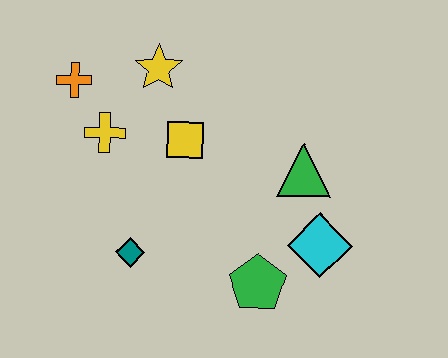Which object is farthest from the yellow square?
The cyan diamond is farthest from the yellow square.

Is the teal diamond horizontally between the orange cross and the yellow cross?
No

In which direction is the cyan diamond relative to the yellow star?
The cyan diamond is below the yellow star.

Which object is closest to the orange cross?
The yellow cross is closest to the orange cross.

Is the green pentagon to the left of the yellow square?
No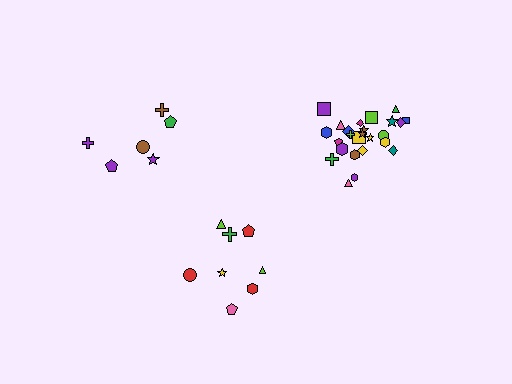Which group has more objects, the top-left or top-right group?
The top-right group.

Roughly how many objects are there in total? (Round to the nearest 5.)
Roughly 40 objects in total.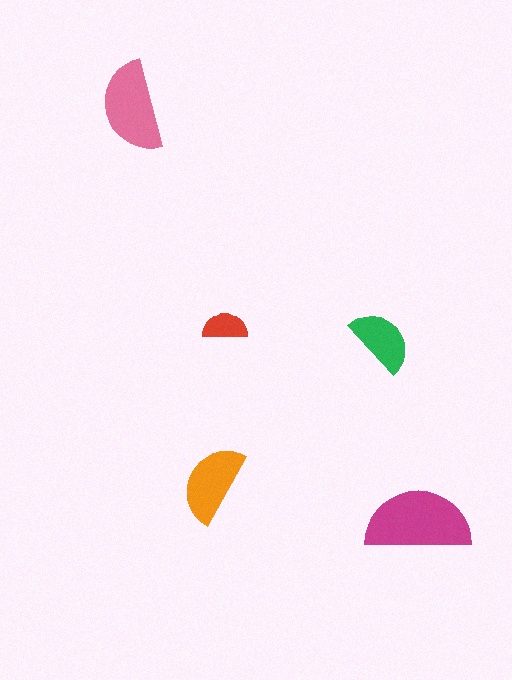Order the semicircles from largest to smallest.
the magenta one, the pink one, the orange one, the green one, the red one.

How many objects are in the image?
There are 5 objects in the image.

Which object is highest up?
The pink semicircle is topmost.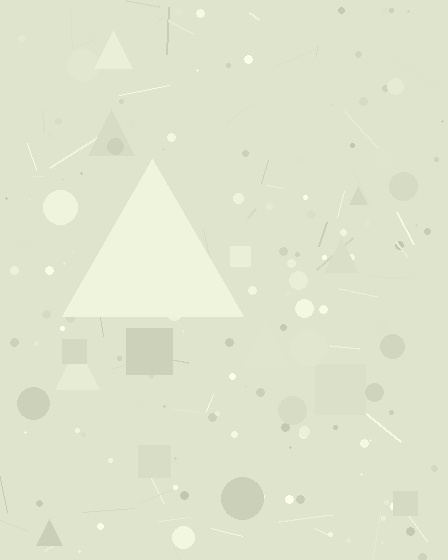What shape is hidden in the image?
A triangle is hidden in the image.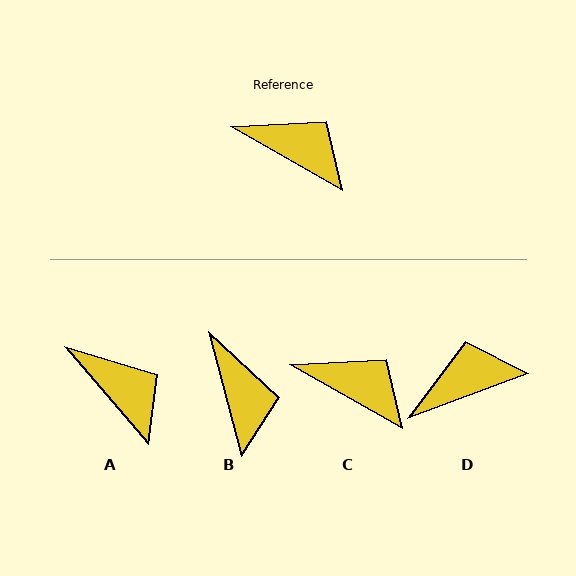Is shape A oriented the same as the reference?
No, it is off by about 20 degrees.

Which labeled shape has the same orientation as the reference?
C.